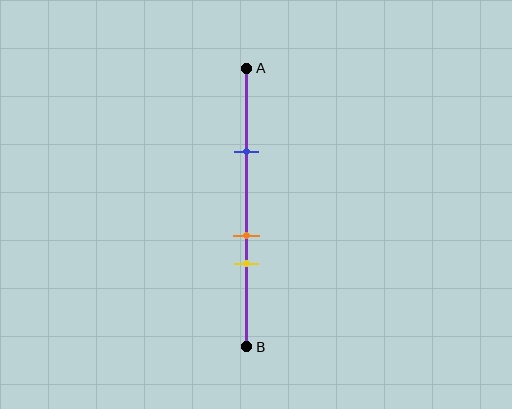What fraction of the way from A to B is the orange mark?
The orange mark is approximately 60% (0.6) of the way from A to B.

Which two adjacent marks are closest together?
The orange and yellow marks are the closest adjacent pair.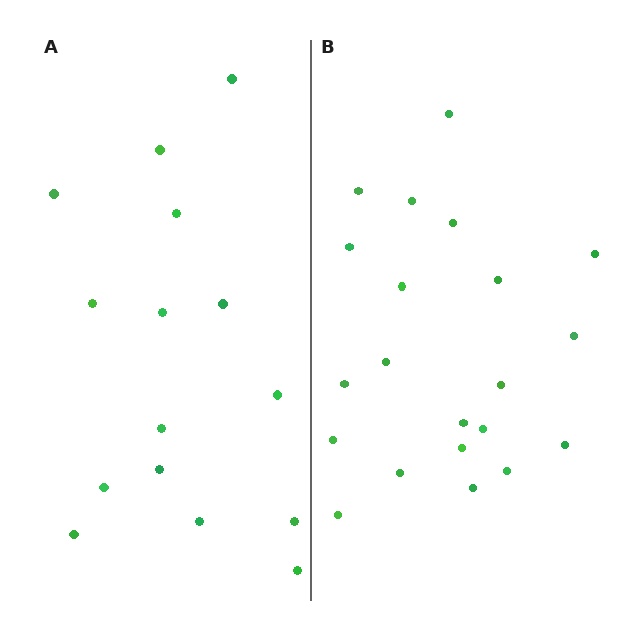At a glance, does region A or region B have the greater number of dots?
Region B (the right region) has more dots.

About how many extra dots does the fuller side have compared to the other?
Region B has about 6 more dots than region A.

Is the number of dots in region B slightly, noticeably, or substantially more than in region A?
Region B has noticeably more, but not dramatically so. The ratio is roughly 1.4 to 1.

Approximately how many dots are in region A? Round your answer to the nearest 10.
About 20 dots. (The exact count is 15, which rounds to 20.)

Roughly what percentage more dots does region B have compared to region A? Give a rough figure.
About 40% more.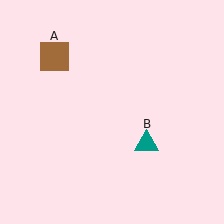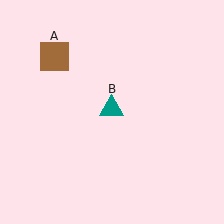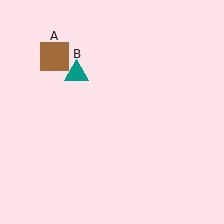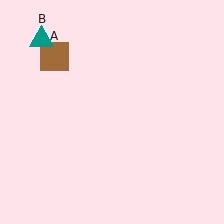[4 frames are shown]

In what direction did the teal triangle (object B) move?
The teal triangle (object B) moved up and to the left.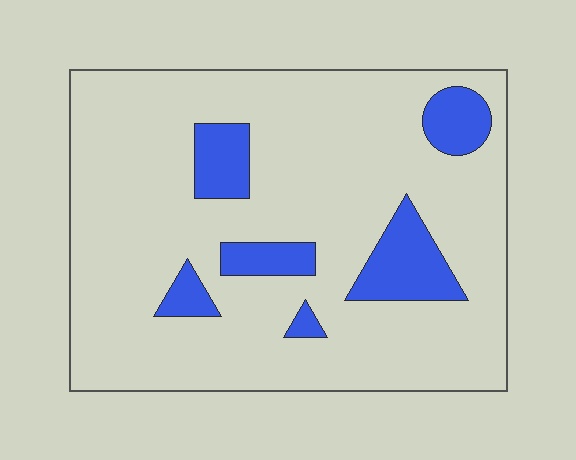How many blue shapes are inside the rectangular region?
6.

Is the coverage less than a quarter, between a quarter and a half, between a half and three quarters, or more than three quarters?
Less than a quarter.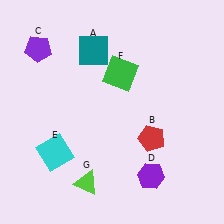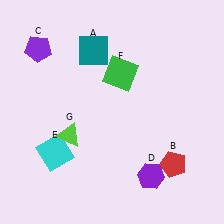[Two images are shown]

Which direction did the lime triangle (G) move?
The lime triangle (G) moved up.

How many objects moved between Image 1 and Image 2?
2 objects moved between the two images.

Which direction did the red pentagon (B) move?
The red pentagon (B) moved down.